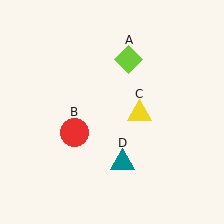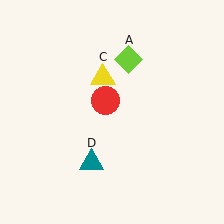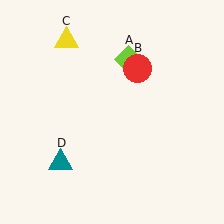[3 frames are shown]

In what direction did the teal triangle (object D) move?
The teal triangle (object D) moved left.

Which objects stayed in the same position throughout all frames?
Lime diamond (object A) remained stationary.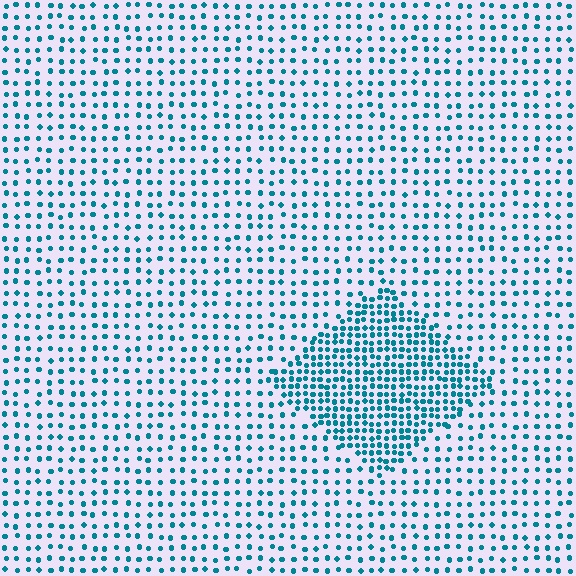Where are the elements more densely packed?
The elements are more densely packed inside the diamond boundary.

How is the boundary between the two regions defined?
The boundary is defined by a change in element density (approximately 2.3x ratio). All elements are the same color, size, and shape.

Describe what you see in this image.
The image contains small teal elements arranged at two different densities. A diamond-shaped region is visible where the elements are more densely packed than the surrounding area.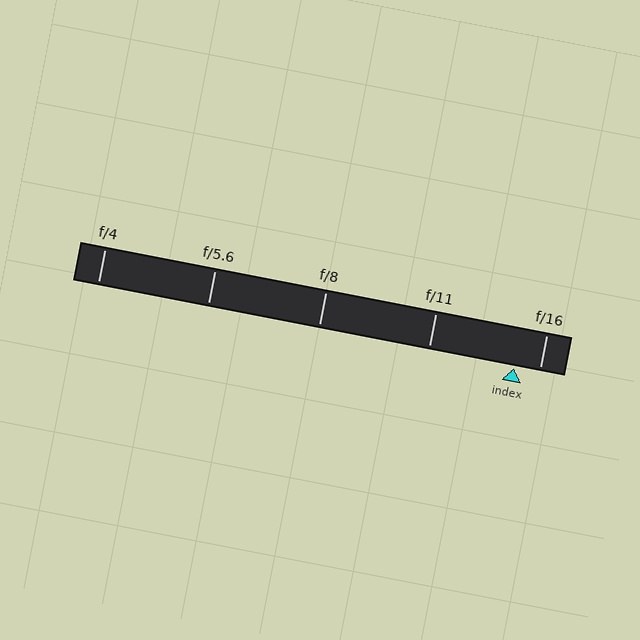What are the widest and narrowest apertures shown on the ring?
The widest aperture shown is f/4 and the narrowest is f/16.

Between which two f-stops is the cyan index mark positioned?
The index mark is between f/11 and f/16.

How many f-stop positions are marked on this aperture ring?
There are 5 f-stop positions marked.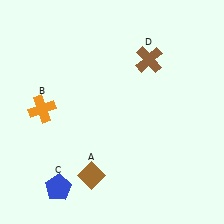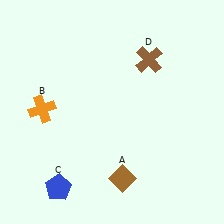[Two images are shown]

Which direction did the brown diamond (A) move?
The brown diamond (A) moved right.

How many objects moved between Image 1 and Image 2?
1 object moved between the two images.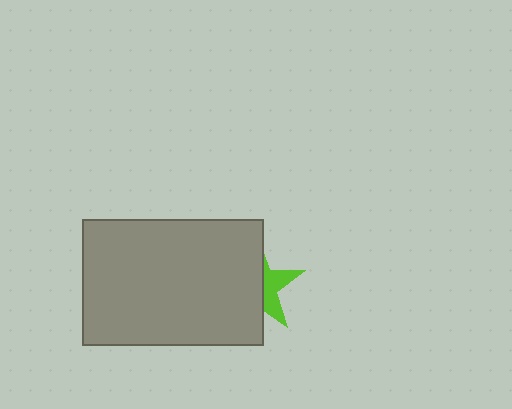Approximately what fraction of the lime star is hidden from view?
Roughly 63% of the lime star is hidden behind the gray rectangle.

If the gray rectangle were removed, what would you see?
You would see the complete lime star.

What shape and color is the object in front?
The object in front is a gray rectangle.